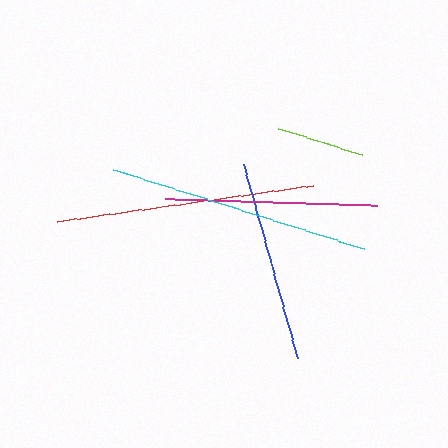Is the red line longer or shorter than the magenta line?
The red line is longer than the magenta line.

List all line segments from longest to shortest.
From longest to shortest: cyan, red, magenta, blue, lime.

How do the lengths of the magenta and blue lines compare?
The magenta and blue lines are approximately the same length.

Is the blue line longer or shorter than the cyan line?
The cyan line is longer than the blue line.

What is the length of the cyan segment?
The cyan segment is approximately 264 pixels long.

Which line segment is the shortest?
The lime line is the shortest at approximately 88 pixels.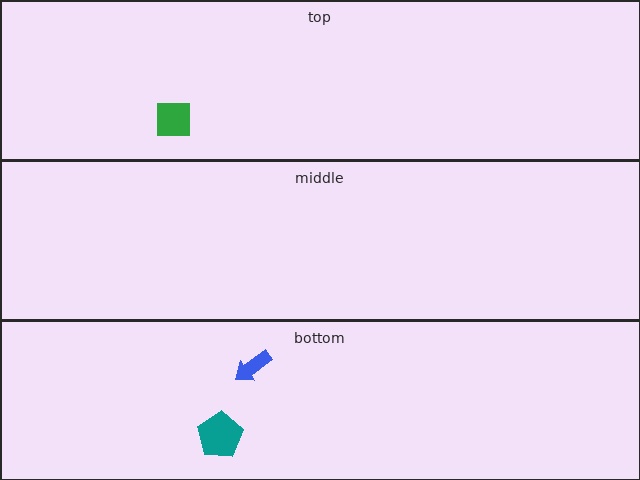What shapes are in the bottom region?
The blue arrow, the teal pentagon.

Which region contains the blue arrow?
The bottom region.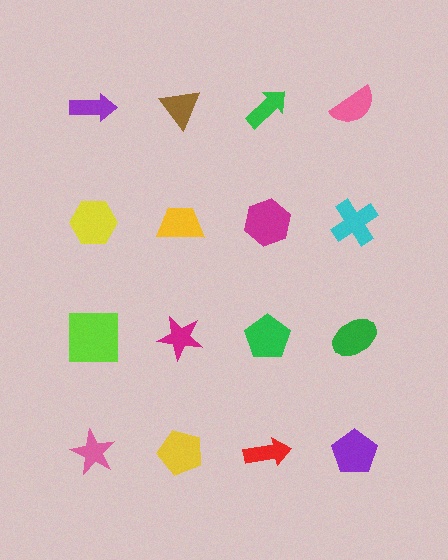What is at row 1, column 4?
A pink semicircle.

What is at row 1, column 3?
A green arrow.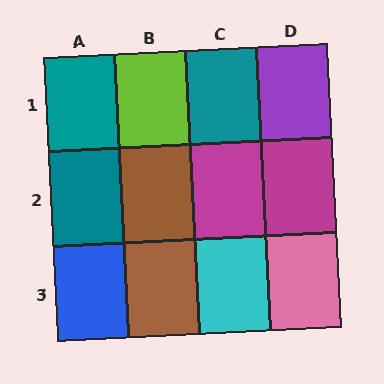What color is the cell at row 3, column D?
Pink.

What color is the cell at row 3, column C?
Cyan.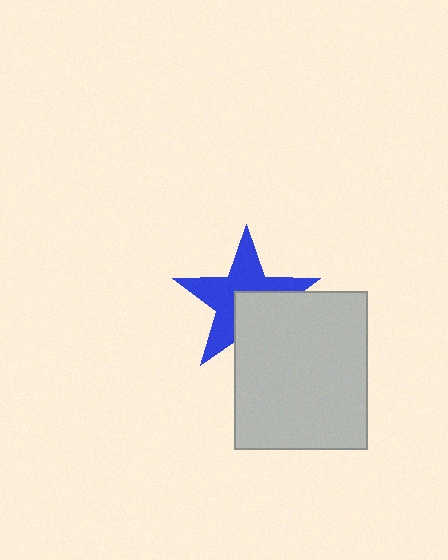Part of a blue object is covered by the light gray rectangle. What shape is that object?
It is a star.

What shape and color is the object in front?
The object in front is a light gray rectangle.